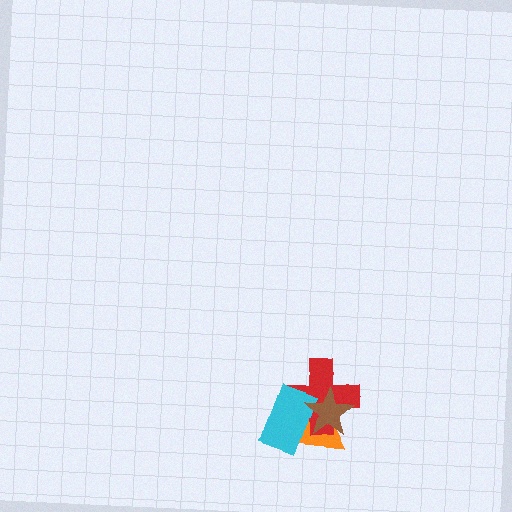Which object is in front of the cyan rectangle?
The brown star is in front of the cyan rectangle.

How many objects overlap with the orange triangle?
3 objects overlap with the orange triangle.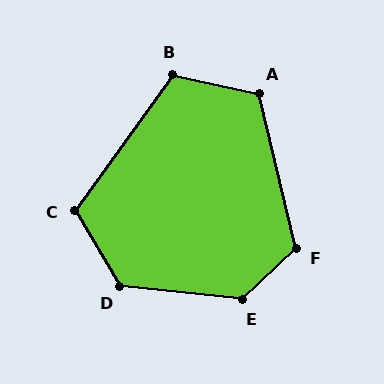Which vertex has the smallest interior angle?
C, at approximately 113 degrees.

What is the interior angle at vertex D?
Approximately 127 degrees (obtuse).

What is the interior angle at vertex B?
Approximately 113 degrees (obtuse).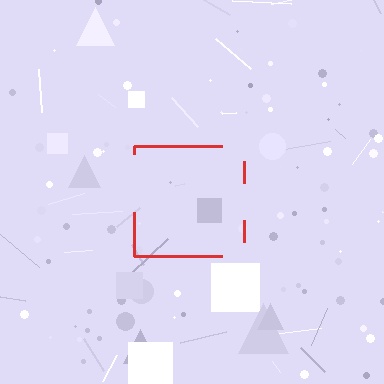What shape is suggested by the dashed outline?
The dashed outline suggests a square.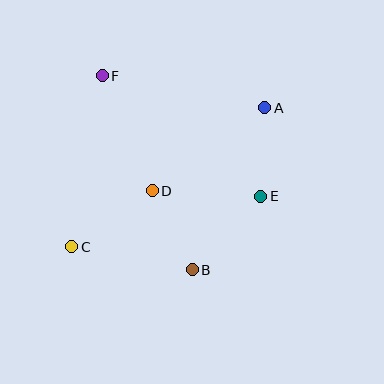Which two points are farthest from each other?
Points A and C are farthest from each other.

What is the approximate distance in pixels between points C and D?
The distance between C and D is approximately 98 pixels.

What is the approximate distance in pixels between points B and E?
The distance between B and E is approximately 100 pixels.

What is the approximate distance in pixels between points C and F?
The distance between C and F is approximately 174 pixels.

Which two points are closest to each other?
Points B and D are closest to each other.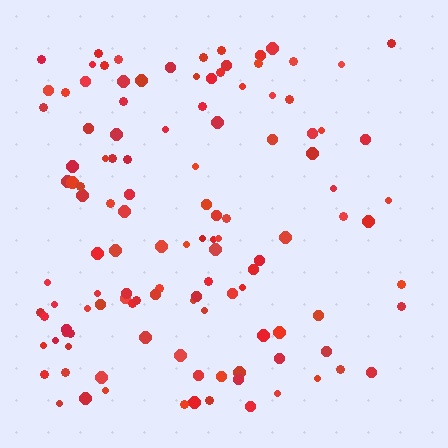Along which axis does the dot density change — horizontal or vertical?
Horizontal.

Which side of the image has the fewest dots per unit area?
The right.